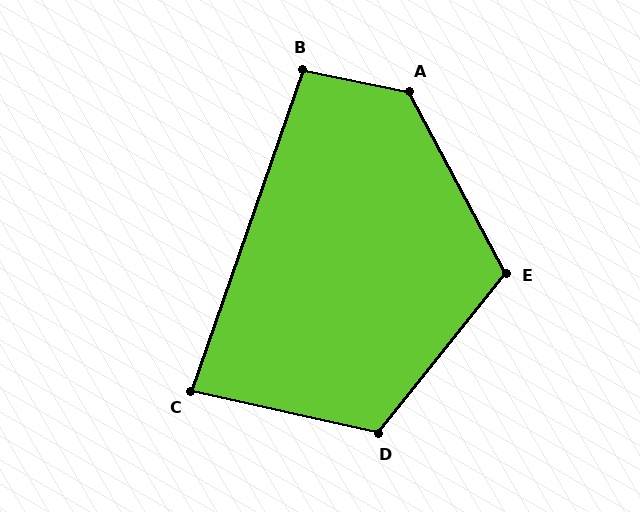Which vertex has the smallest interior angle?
C, at approximately 84 degrees.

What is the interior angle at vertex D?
Approximately 116 degrees (obtuse).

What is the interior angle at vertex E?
Approximately 113 degrees (obtuse).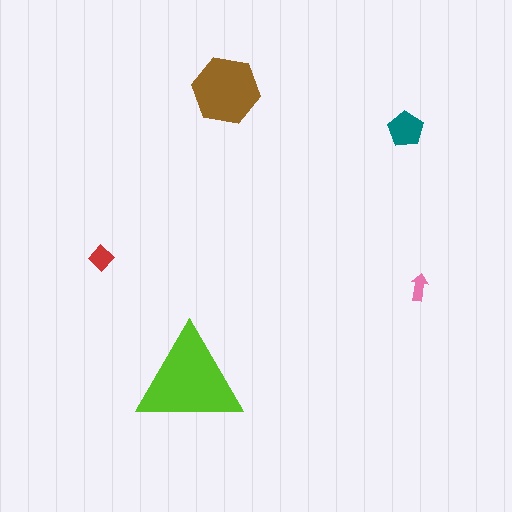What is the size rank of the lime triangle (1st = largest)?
1st.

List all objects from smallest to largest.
The pink arrow, the red diamond, the teal pentagon, the brown hexagon, the lime triangle.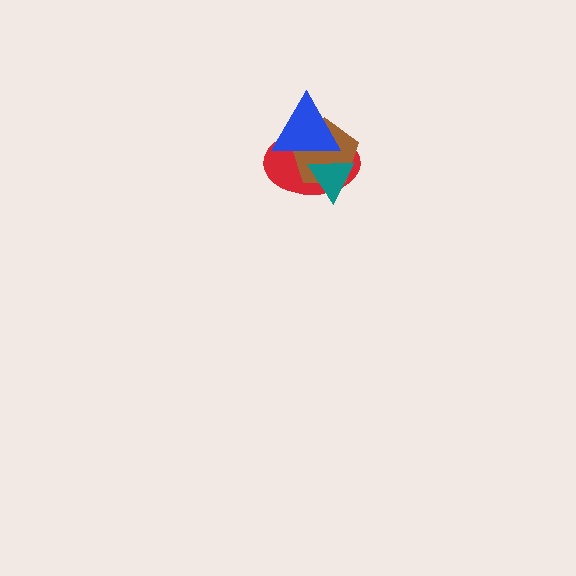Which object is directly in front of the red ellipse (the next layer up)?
The brown pentagon is directly in front of the red ellipse.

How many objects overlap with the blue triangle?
3 objects overlap with the blue triangle.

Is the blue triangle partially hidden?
Yes, it is partially covered by another shape.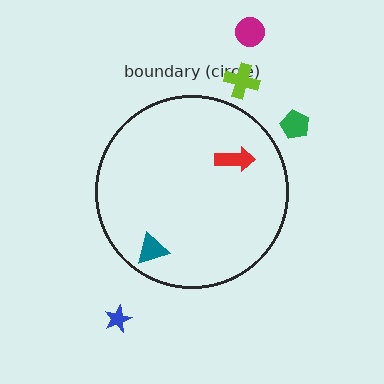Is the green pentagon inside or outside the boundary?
Outside.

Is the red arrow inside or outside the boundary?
Inside.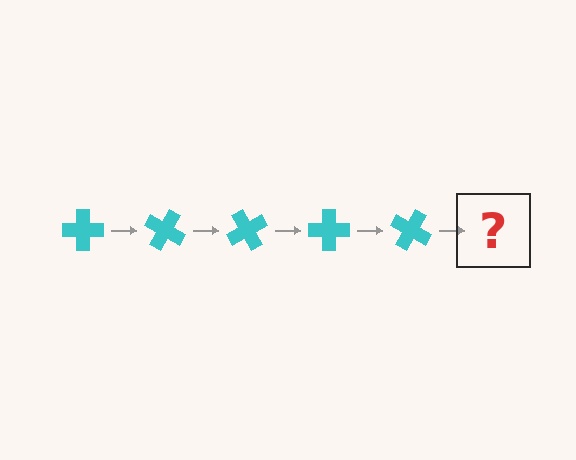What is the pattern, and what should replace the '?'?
The pattern is that the cross rotates 30 degrees each step. The '?' should be a cyan cross rotated 150 degrees.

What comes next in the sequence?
The next element should be a cyan cross rotated 150 degrees.